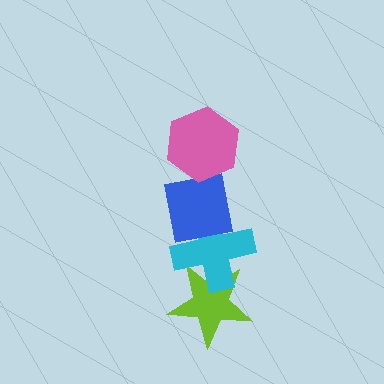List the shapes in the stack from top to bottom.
From top to bottom: the pink hexagon, the blue square, the cyan cross, the lime star.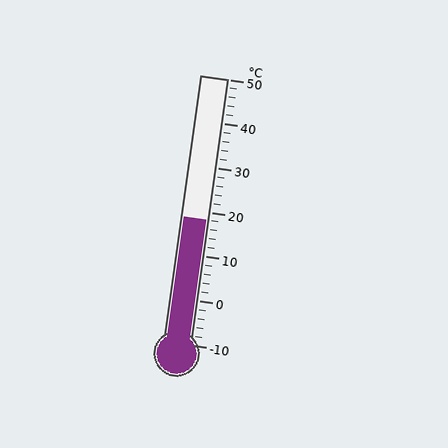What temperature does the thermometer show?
The thermometer shows approximately 18°C.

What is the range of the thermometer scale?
The thermometer scale ranges from -10°C to 50°C.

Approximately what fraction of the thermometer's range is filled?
The thermometer is filled to approximately 45% of its range.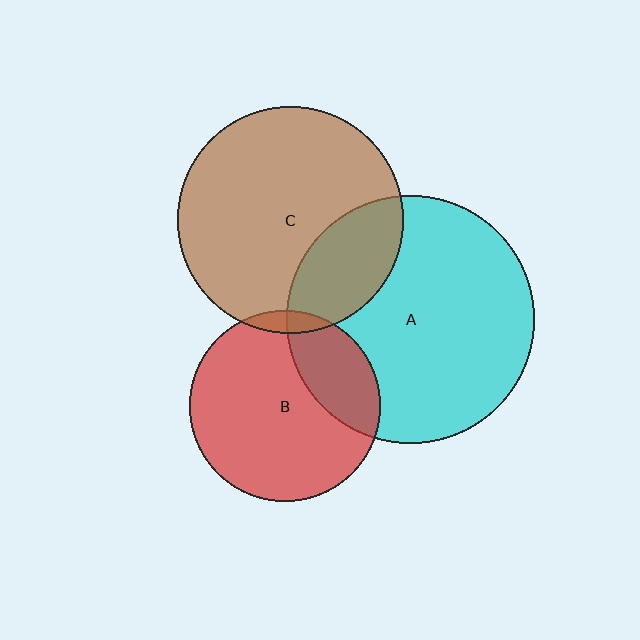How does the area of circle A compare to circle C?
Approximately 1.2 times.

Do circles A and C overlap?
Yes.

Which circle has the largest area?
Circle A (cyan).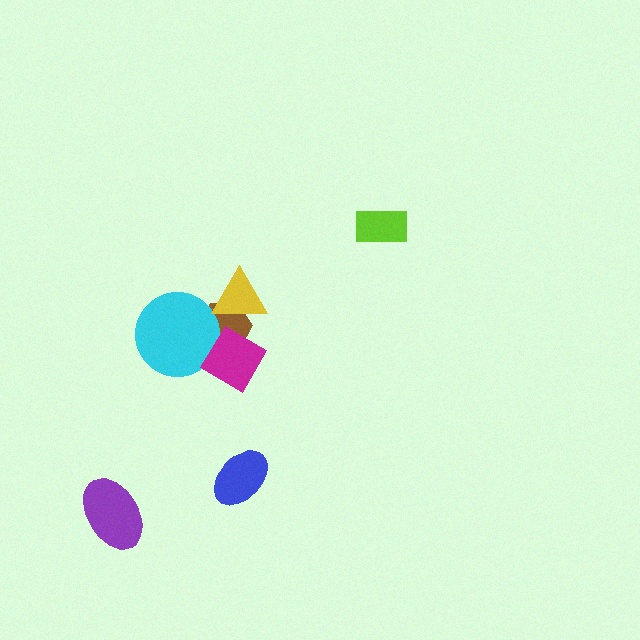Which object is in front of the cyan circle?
The magenta diamond is in front of the cyan circle.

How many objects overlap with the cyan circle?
2 objects overlap with the cyan circle.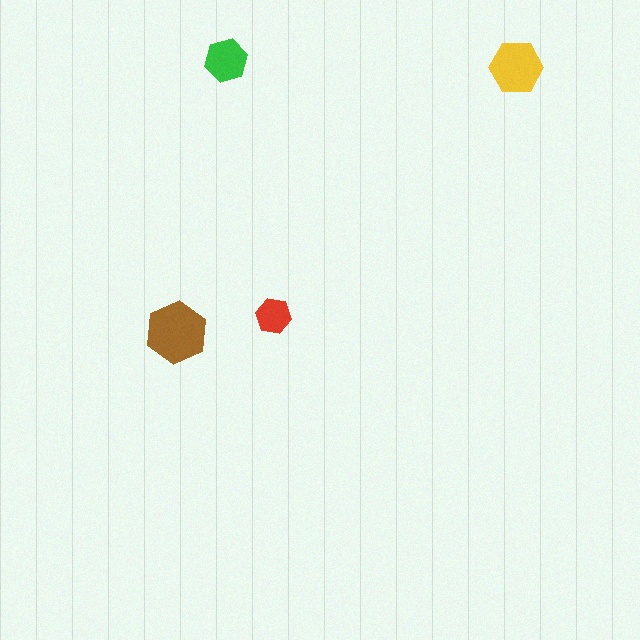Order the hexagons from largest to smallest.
the brown one, the yellow one, the green one, the red one.